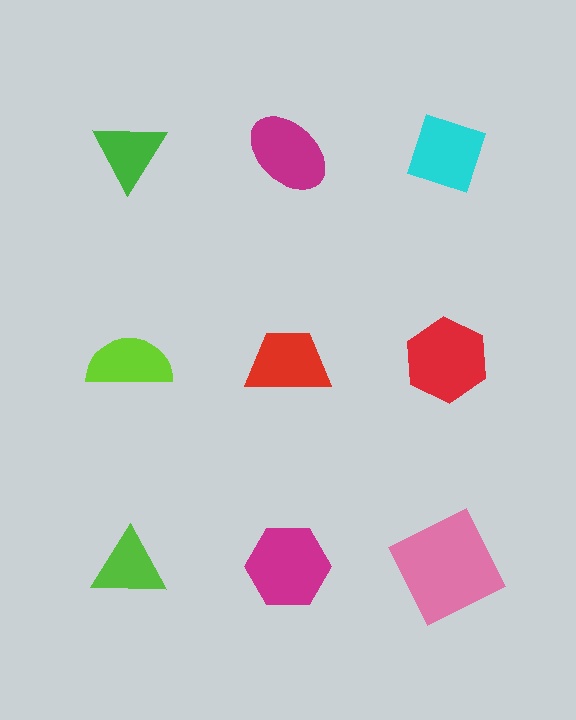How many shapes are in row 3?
3 shapes.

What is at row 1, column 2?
A magenta ellipse.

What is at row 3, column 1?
A lime triangle.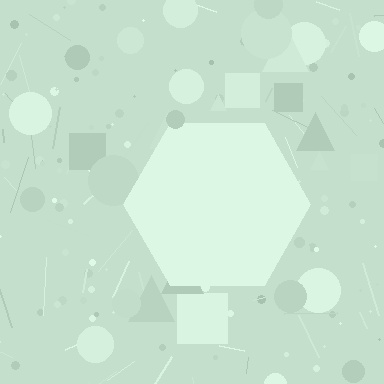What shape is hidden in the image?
A hexagon is hidden in the image.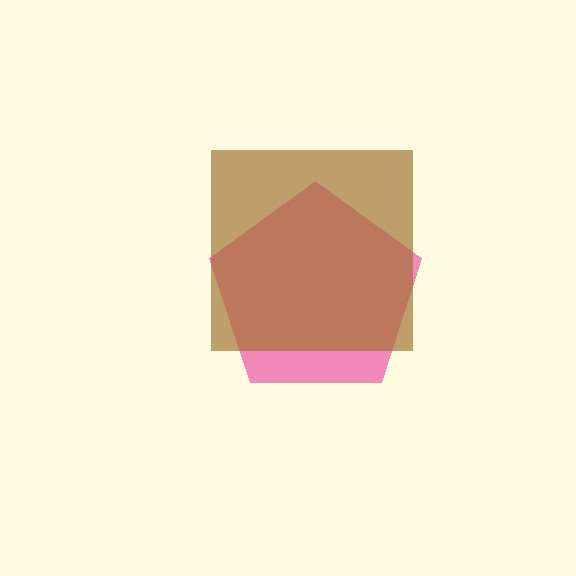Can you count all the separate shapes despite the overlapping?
Yes, there are 2 separate shapes.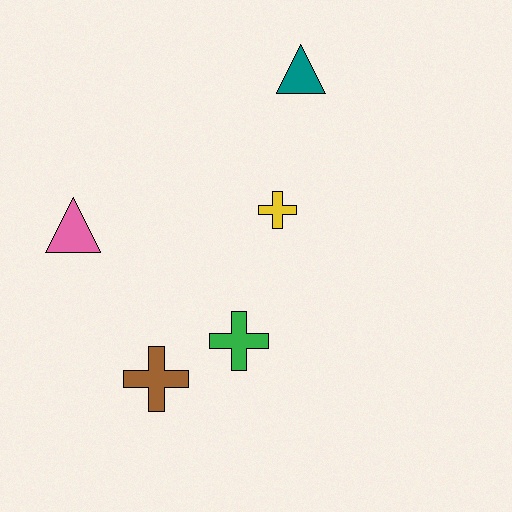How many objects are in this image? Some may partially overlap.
There are 5 objects.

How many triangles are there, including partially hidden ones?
There are 2 triangles.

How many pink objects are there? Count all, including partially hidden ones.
There is 1 pink object.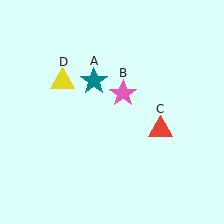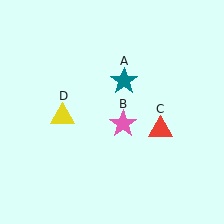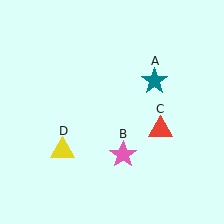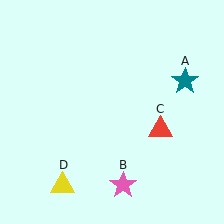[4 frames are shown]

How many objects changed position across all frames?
3 objects changed position: teal star (object A), pink star (object B), yellow triangle (object D).